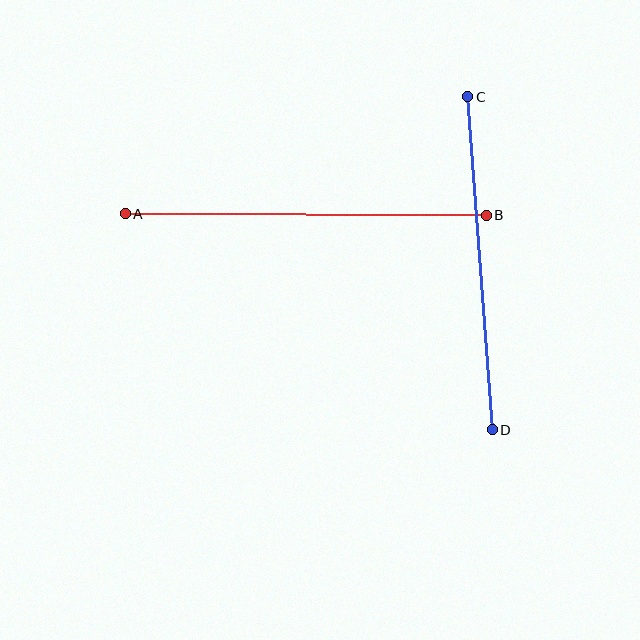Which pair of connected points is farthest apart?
Points A and B are farthest apart.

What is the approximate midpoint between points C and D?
The midpoint is at approximately (480, 263) pixels.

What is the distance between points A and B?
The distance is approximately 361 pixels.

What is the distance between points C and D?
The distance is approximately 334 pixels.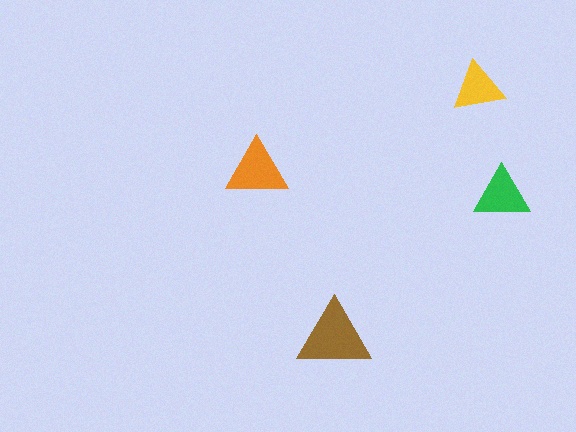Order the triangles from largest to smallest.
the brown one, the orange one, the green one, the yellow one.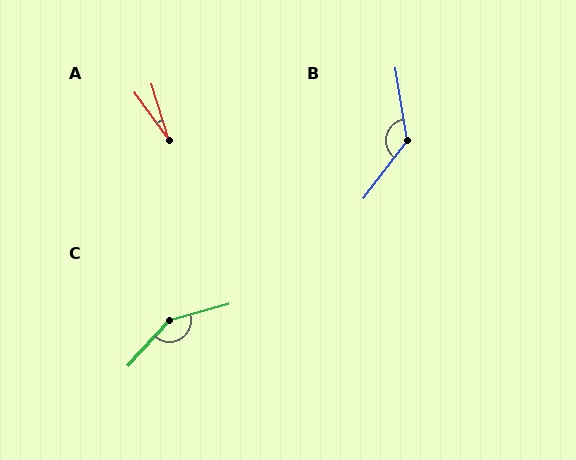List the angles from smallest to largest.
A (19°), B (133°), C (148°).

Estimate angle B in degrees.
Approximately 133 degrees.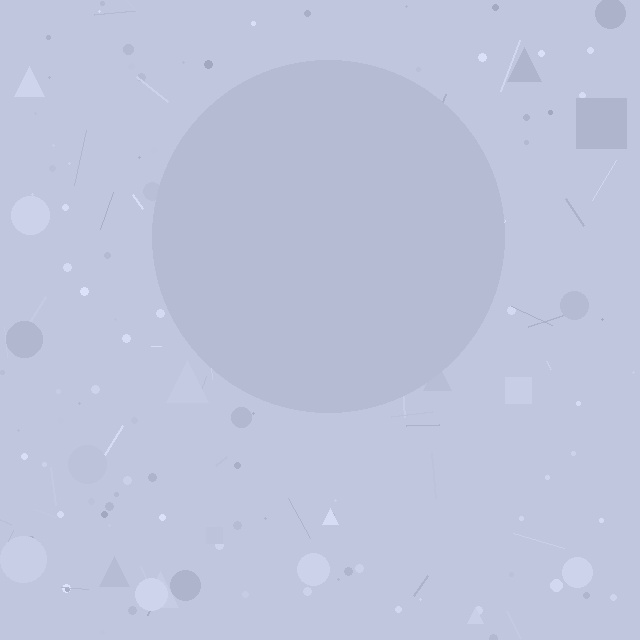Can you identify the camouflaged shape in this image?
The camouflaged shape is a circle.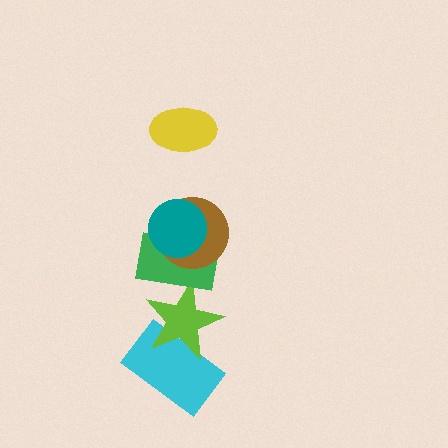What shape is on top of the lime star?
The green rectangle is on top of the lime star.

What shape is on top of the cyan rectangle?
The lime star is on top of the cyan rectangle.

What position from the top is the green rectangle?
The green rectangle is 4th from the top.